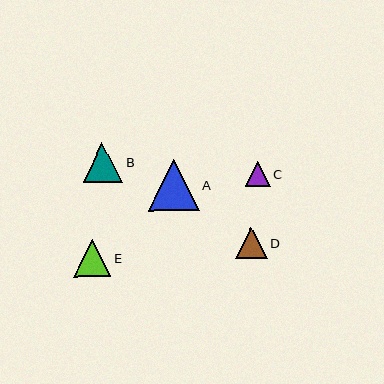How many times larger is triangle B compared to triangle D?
Triangle B is approximately 1.3 times the size of triangle D.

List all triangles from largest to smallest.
From largest to smallest: A, B, E, D, C.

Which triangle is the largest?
Triangle A is the largest with a size of approximately 51 pixels.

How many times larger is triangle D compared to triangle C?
Triangle D is approximately 1.3 times the size of triangle C.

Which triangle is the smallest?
Triangle C is the smallest with a size of approximately 25 pixels.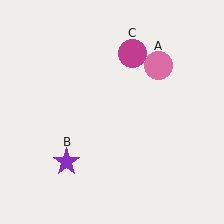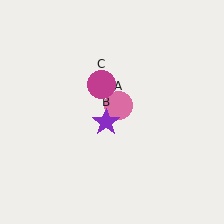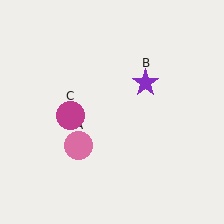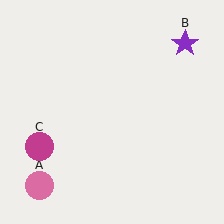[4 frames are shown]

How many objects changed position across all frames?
3 objects changed position: pink circle (object A), purple star (object B), magenta circle (object C).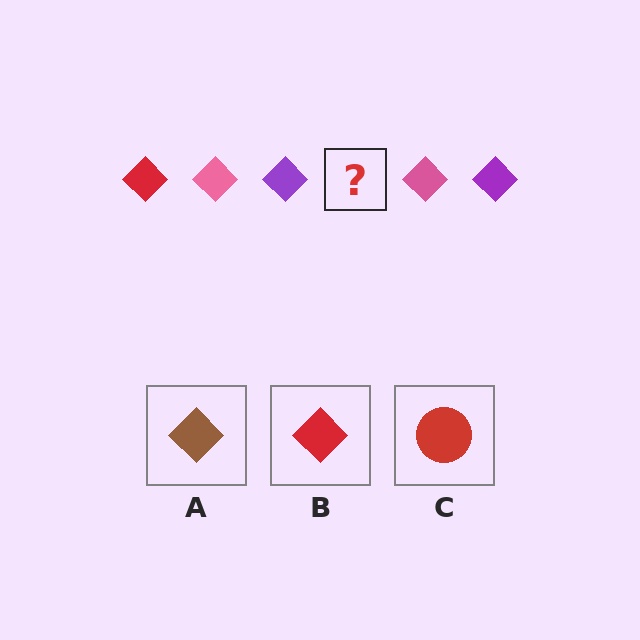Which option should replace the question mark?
Option B.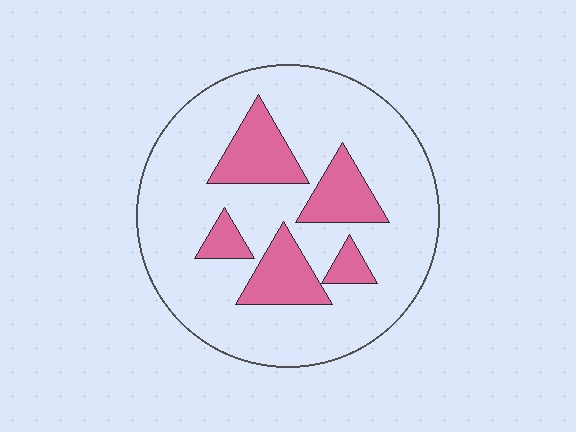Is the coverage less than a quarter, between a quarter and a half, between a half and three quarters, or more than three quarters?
Less than a quarter.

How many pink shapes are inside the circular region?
5.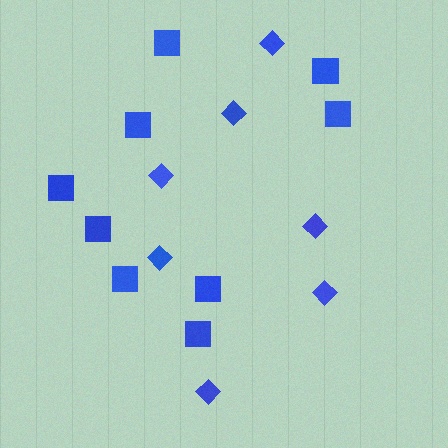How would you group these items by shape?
There are 2 groups: one group of squares (9) and one group of diamonds (7).